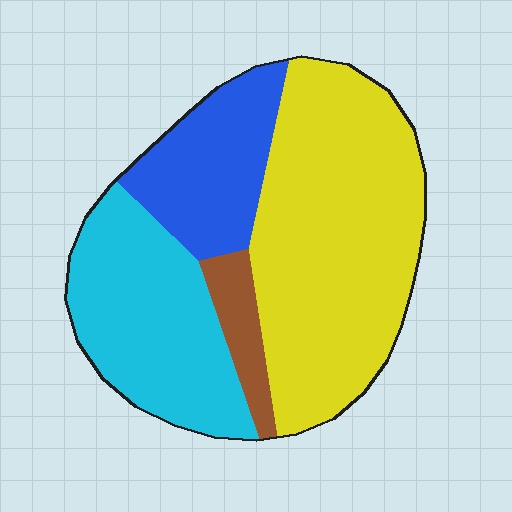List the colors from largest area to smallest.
From largest to smallest: yellow, cyan, blue, brown.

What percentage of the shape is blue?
Blue takes up about one sixth (1/6) of the shape.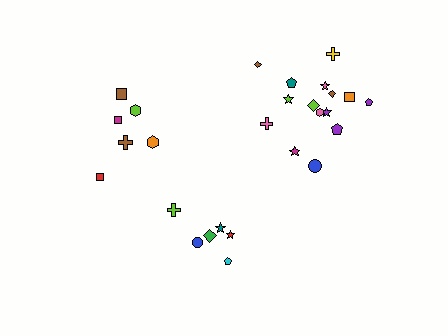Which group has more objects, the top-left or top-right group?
The top-right group.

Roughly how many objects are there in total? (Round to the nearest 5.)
Roughly 25 objects in total.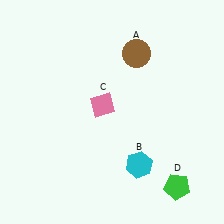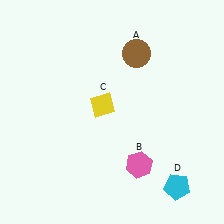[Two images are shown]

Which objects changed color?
B changed from cyan to pink. C changed from pink to yellow. D changed from green to cyan.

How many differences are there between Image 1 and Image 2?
There are 3 differences between the two images.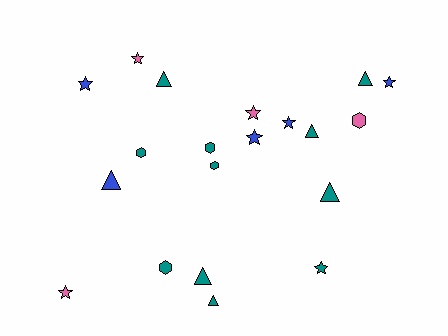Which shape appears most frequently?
Star, with 8 objects.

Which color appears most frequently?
Teal, with 11 objects.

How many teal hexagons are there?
There are 4 teal hexagons.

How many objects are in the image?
There are 20 objects.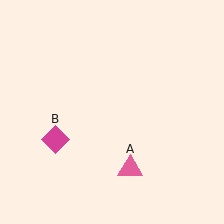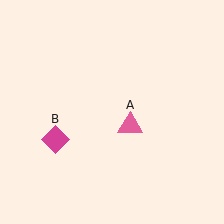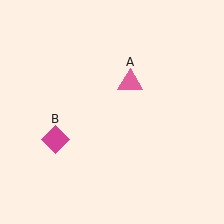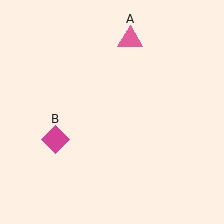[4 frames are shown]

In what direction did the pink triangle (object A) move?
The pink triangle (object A) moved up.